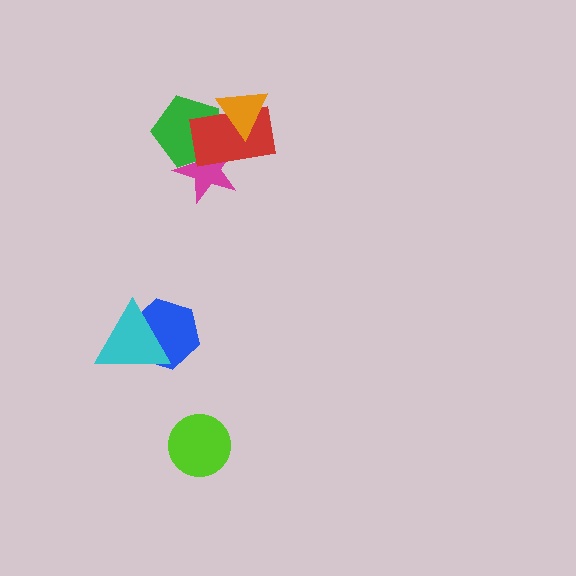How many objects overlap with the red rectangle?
3 objects overlap with the red rectangle.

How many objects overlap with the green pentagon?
3 objects overlap with the green pentagon.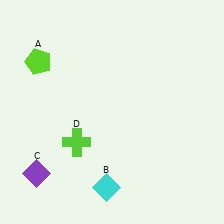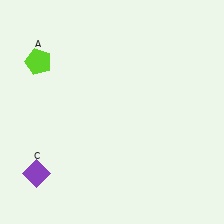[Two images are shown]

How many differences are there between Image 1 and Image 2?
There are 2 differences between the two images.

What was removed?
The lime cross (D), the cyan diamond (B) were removed in Image 2.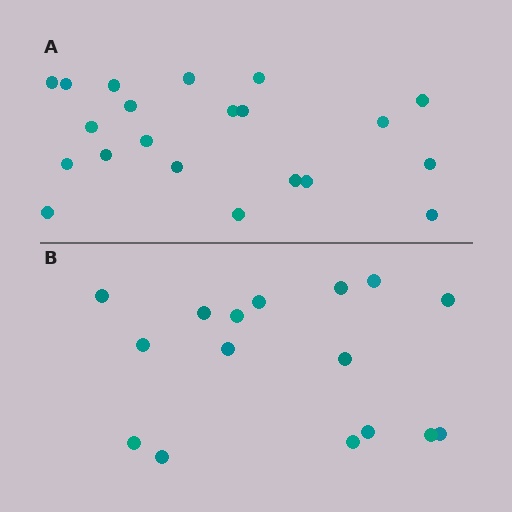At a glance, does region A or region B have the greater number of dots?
Region A (the top region) has more dots.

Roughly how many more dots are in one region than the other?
Region A has about 5 more dots than region B.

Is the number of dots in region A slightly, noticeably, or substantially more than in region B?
Region A has noticeably more, but not dramatically so. The ratio is roughly 1.3 to 1.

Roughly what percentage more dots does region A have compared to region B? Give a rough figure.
About 30% more.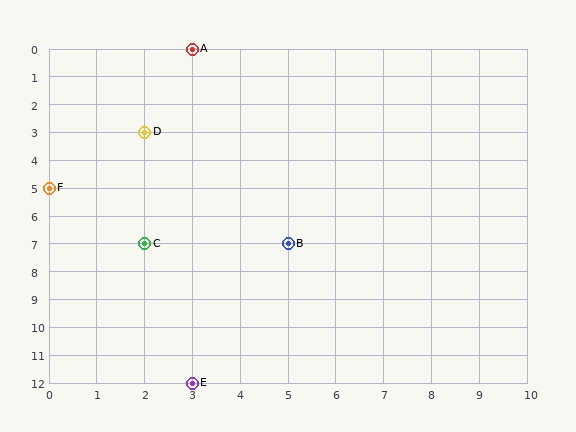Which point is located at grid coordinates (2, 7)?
Point C is at (2, 7).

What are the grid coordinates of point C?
Point C is at grid coordinates (2, 7).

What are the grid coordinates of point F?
Point F is at grid coordinates (0, 5).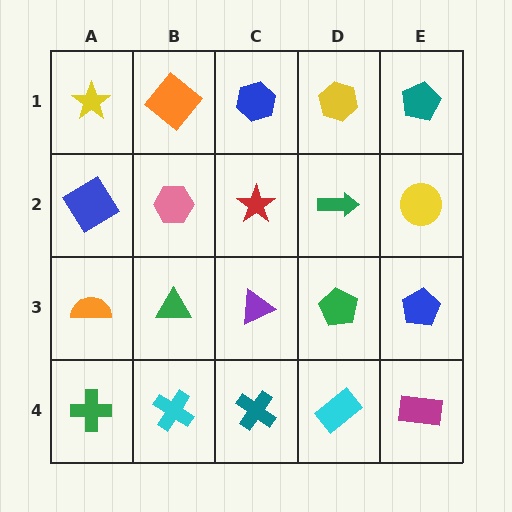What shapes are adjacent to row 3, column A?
A blue diamond (row 2, column A), a green cross (row 4, column A), a green triangle (row 3, column B).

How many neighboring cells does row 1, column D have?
3.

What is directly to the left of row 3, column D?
A purple triangle.